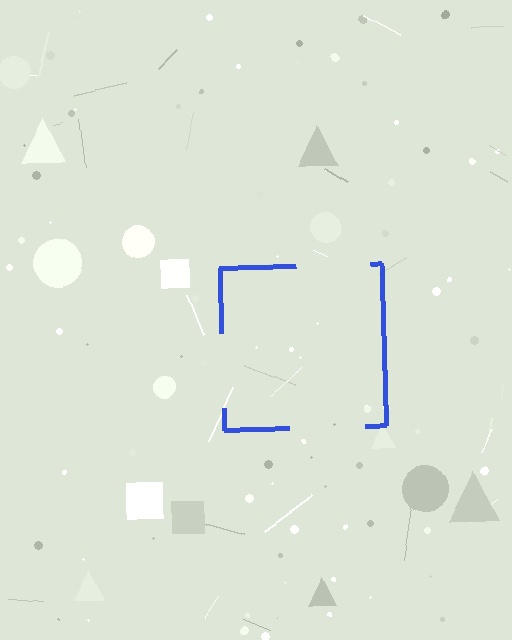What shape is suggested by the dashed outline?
The dashed outline suggests a square.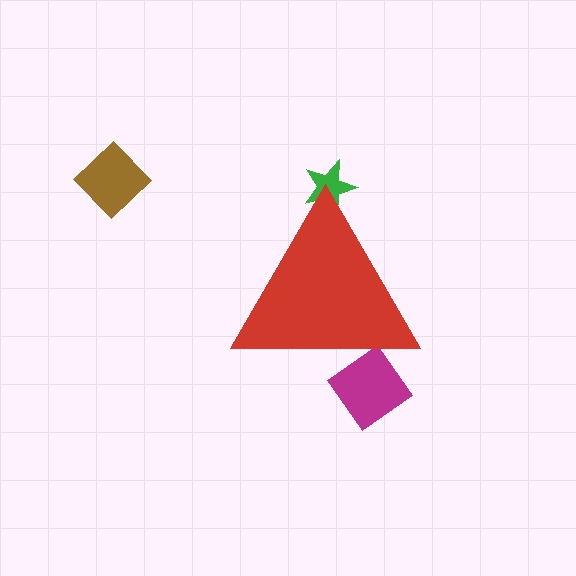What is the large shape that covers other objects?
A red triangle.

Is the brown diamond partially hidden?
No, the brown diamond is fully visible.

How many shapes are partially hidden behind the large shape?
2 shapes are partially hidden.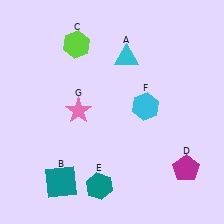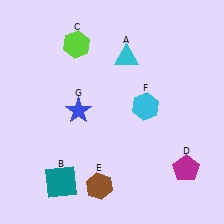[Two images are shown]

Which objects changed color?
E changed from teal to brown. G changed from pink to blue.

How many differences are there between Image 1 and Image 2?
There are 2 differences between the two images.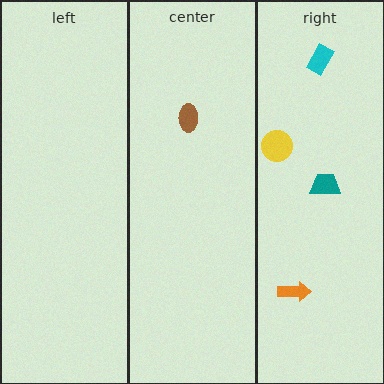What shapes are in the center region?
The brown ellipse.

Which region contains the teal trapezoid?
The right region.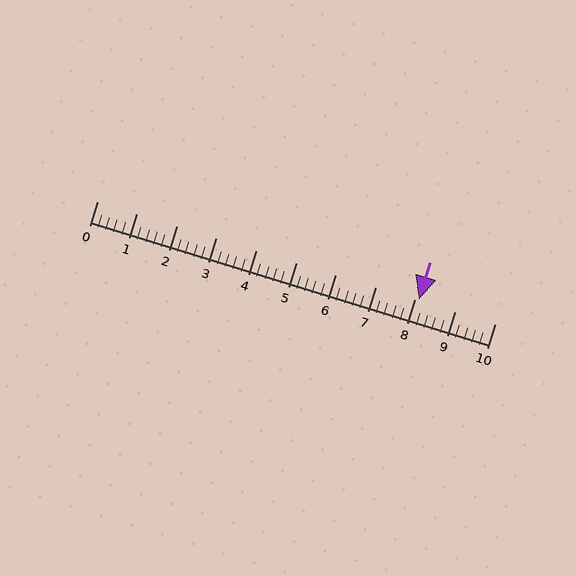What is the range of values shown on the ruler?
The ruler shows values from 0 to 10.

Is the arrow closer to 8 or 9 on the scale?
The arrow is closer to 8.